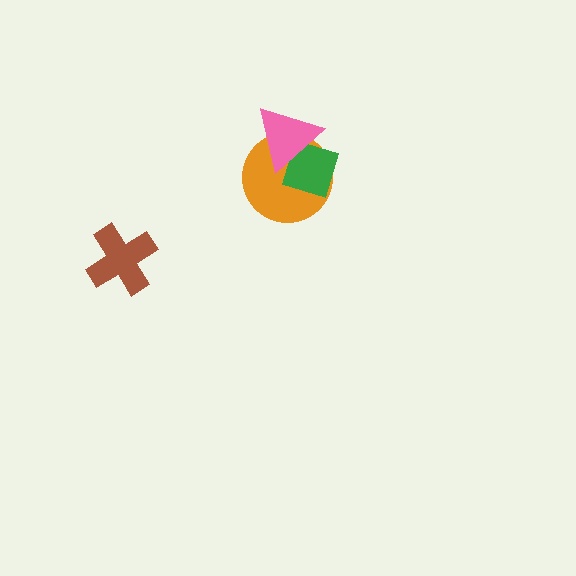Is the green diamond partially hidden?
Yes, it is partially covered by another shape.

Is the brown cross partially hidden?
No, no other shape covers it.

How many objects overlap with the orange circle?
2 objects overlap with the orange circle.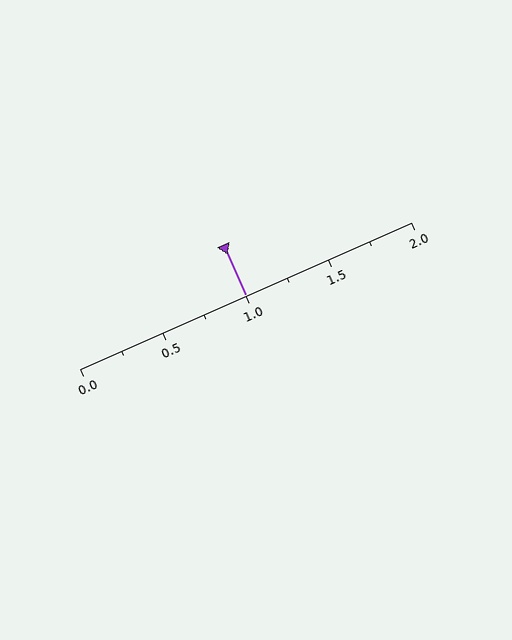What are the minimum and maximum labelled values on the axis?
The axis runs from 0.0 to 2.0.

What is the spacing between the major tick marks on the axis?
The major ticks are spaced 0.5 apart.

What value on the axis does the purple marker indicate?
The marker indicates approximately 1.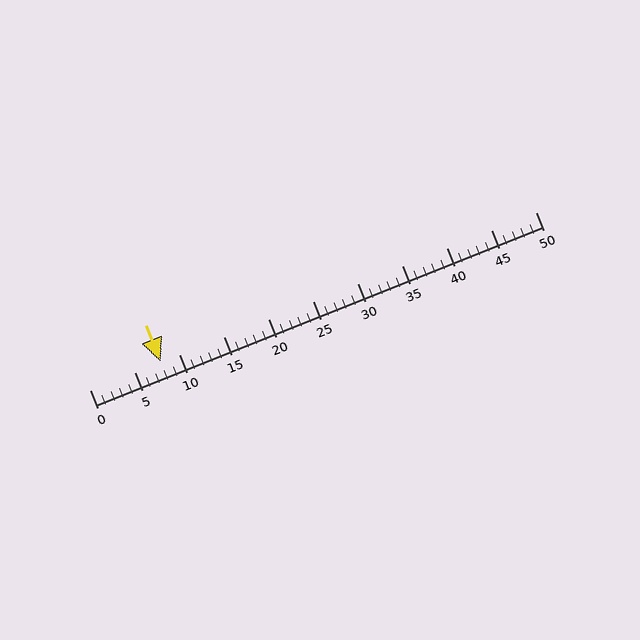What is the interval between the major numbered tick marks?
The major tick marks are spaced 5 units apart.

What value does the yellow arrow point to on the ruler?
The yellow arrow points to approximately 8.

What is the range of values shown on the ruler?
The ruler shows values from 0 to 50.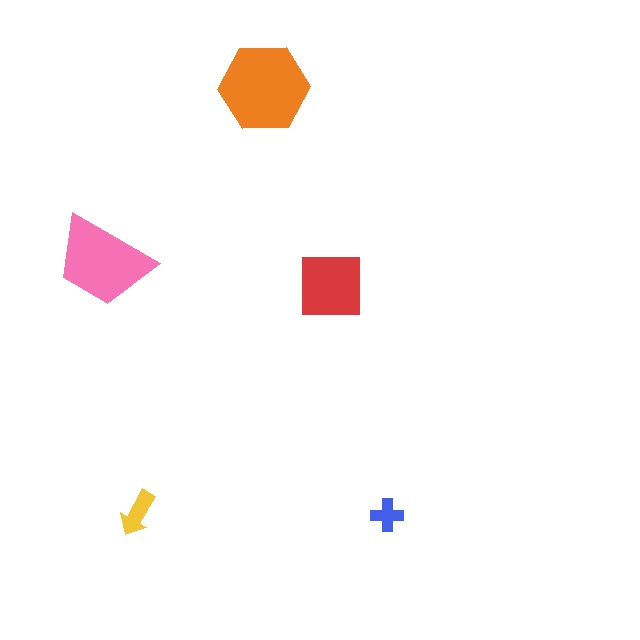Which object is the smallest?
The blue cross.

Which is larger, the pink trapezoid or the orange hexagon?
The orange hexagon.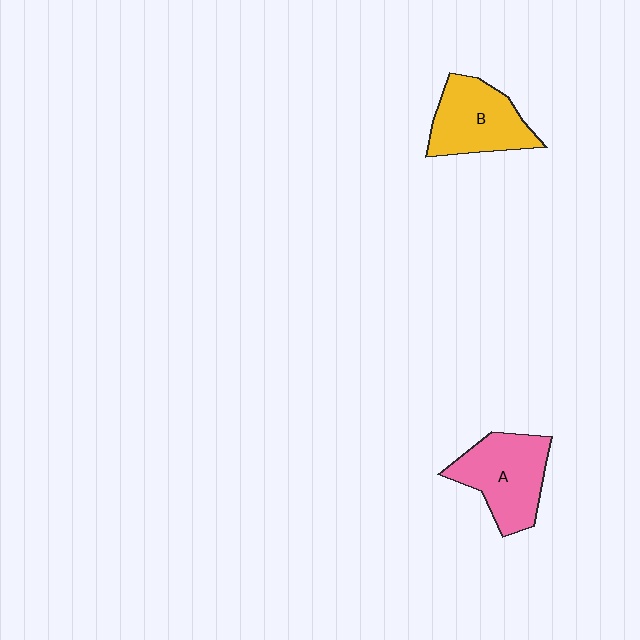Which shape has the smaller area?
Shape B (yellow).